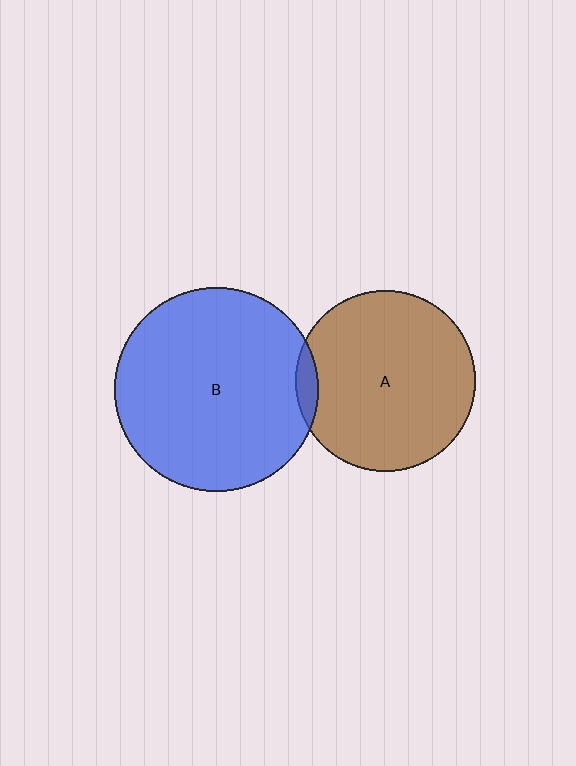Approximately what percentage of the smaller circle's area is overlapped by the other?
Approximately 5%.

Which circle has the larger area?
Circle B (blue).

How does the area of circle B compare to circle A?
Approximately 1.3 times.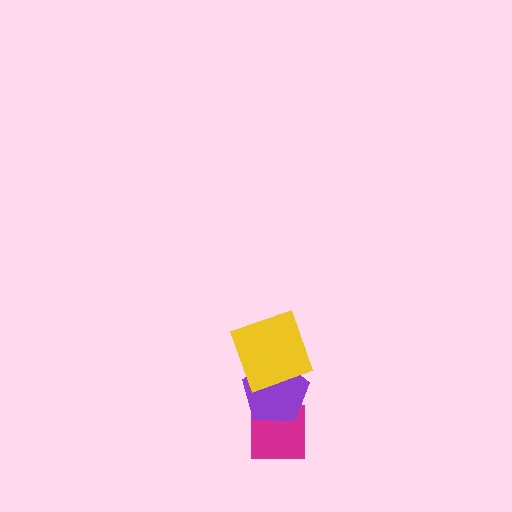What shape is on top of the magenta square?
The purple pentagon is on top of the magenta square.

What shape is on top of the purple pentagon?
The yellow square is on top of the purple pentagon.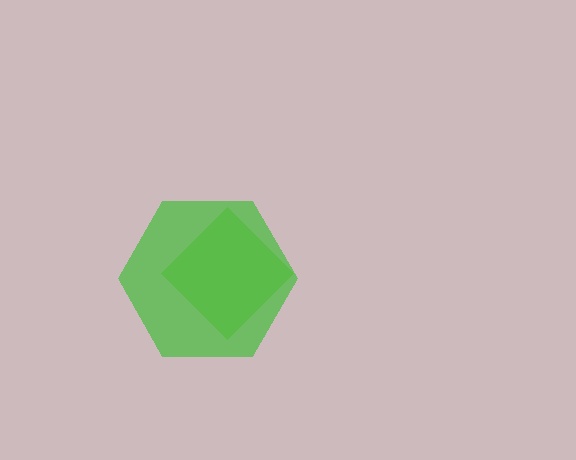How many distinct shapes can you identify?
There are 2 distinct shapes: a lime diamond, a green hexagon.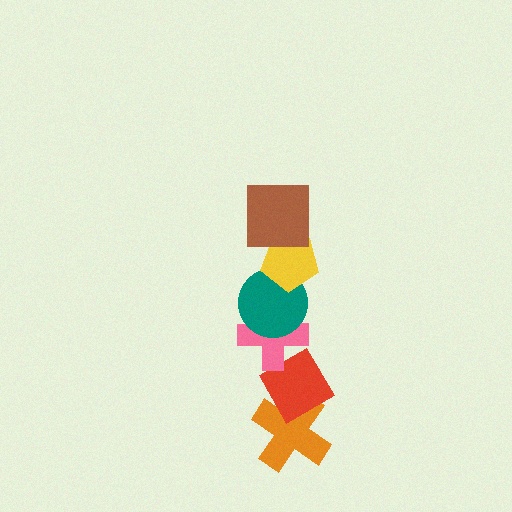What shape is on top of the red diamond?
The pink cross is on top of the red diamond.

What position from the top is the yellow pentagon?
The yellow pentagon is 2nd from the top.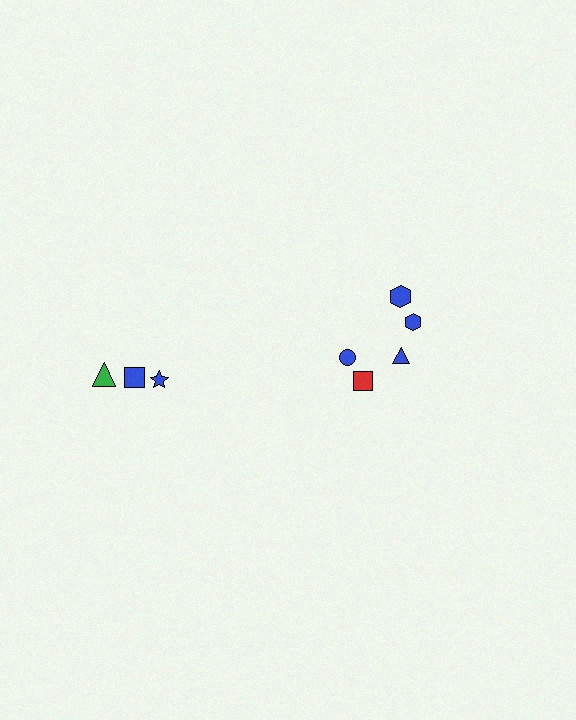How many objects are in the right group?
There are 5 objects.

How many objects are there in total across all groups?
There are 8 objects.